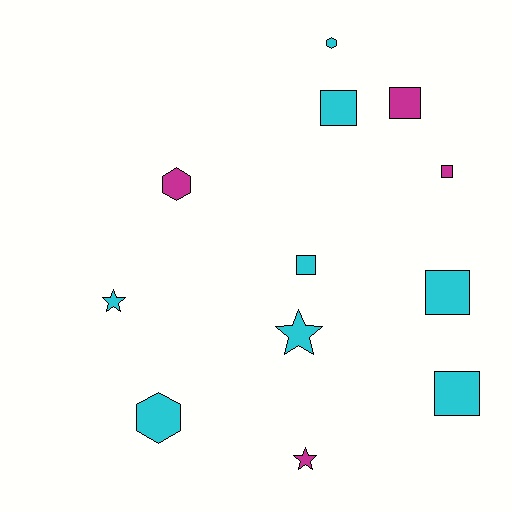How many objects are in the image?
There are 12 objects.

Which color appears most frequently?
Cyan, with 8 objects.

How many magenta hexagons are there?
There is 1 magenta hexagon.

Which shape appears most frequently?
Square, with 6 objects.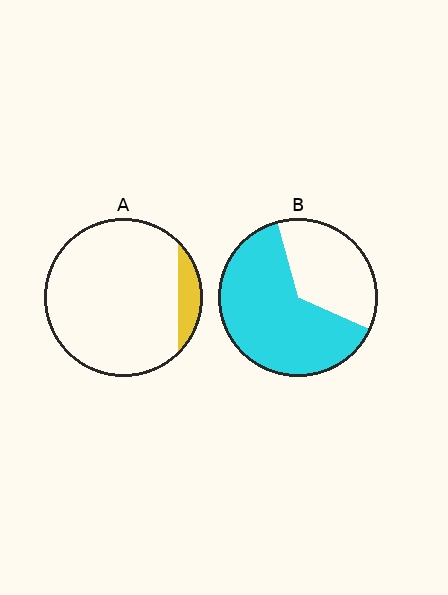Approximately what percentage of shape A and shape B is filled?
A is approximately 10% and B is approximately 65%.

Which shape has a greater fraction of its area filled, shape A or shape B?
Shape B.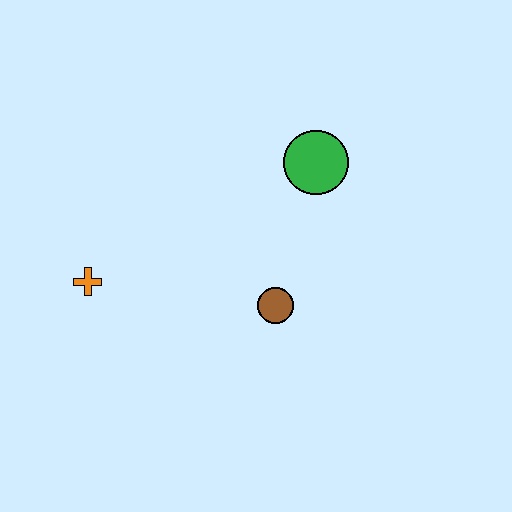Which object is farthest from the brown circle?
The orange cross is farthest from the brown circle.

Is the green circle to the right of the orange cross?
Yes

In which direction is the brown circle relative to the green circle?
The brown circle is below the green circle.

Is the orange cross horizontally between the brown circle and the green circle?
No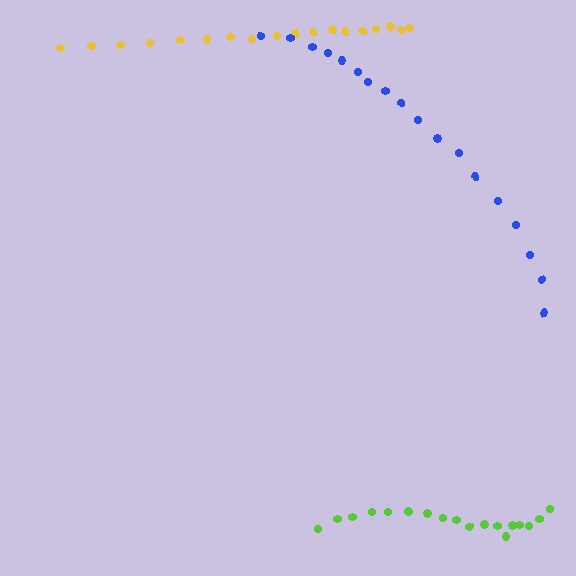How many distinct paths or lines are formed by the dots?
There are 3 distinct paths.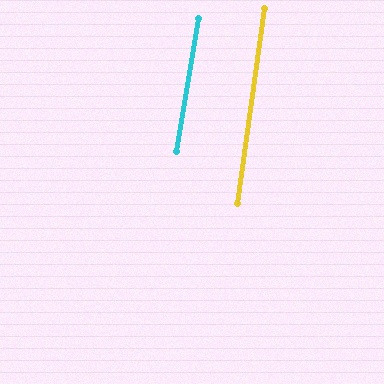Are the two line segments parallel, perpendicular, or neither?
Parallel — their directions differ by only 1.5°.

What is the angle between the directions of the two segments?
Approximately 2 degrees.